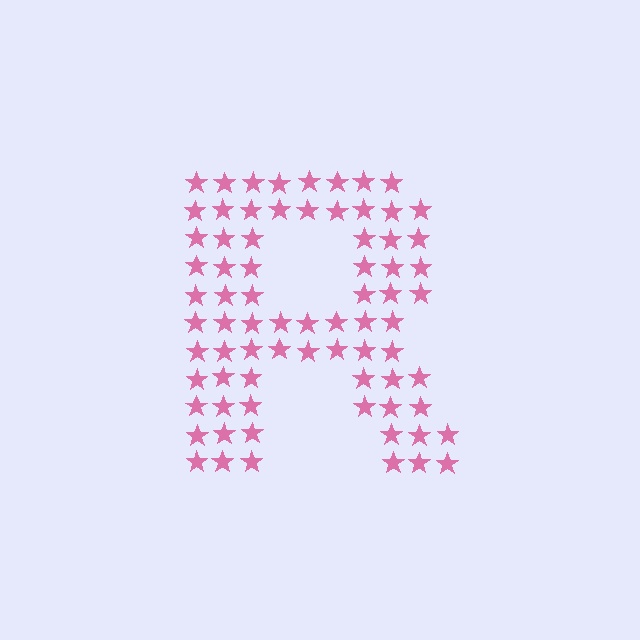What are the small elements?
The small elements are stars.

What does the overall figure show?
The overall figure shows the letter R.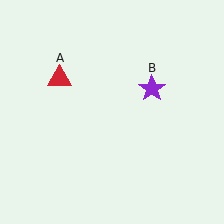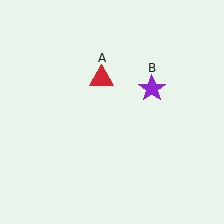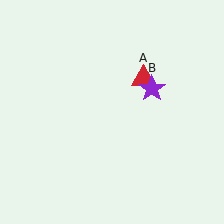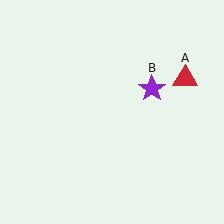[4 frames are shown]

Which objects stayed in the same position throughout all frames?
Purple star (object B) remained stationary.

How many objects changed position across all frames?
1 object changed position: red triangle (object A).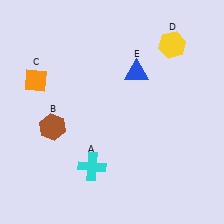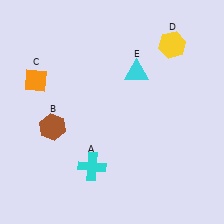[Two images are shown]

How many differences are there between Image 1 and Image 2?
There is 1 difference between the two images.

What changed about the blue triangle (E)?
In Image 1, E is blue. In Image 2, it changed to cyan.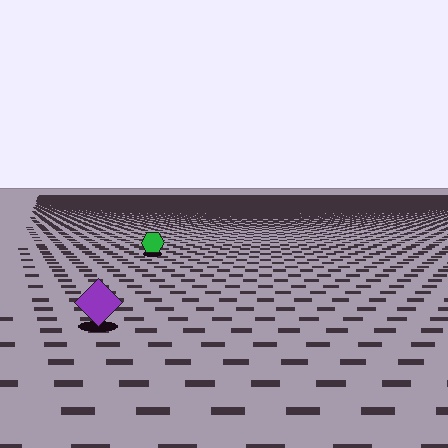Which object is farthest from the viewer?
The green hexagon is farthest from the viewer. It appears smaller and the ground texture around it is denser.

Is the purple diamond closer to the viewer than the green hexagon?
Yes. The purple diamond is closer — you can tell from the texture gradient: the ground texture is coarser near it.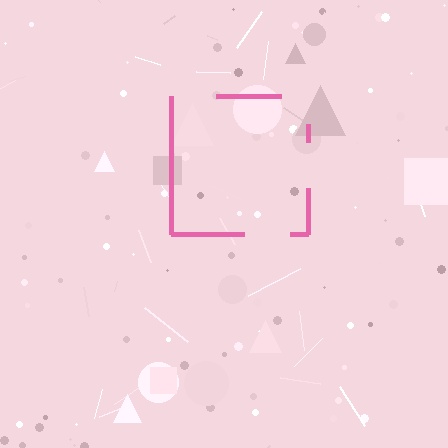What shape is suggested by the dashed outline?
The dashed outline suggests a square.